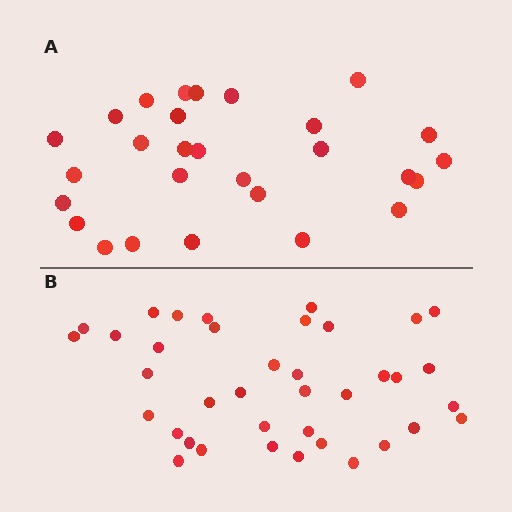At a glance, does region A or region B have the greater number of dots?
Region B (the bottom region) has more dots.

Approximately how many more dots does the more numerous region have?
Region B has roughly 10 or so more dots than region A.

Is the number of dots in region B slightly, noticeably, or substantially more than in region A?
Region B has noticeably more, but not dramatically so. The ratio is roughly 1.4 to 1.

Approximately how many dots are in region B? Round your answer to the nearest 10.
About 40 dots. (The exact count is 38, which rounds to 40.)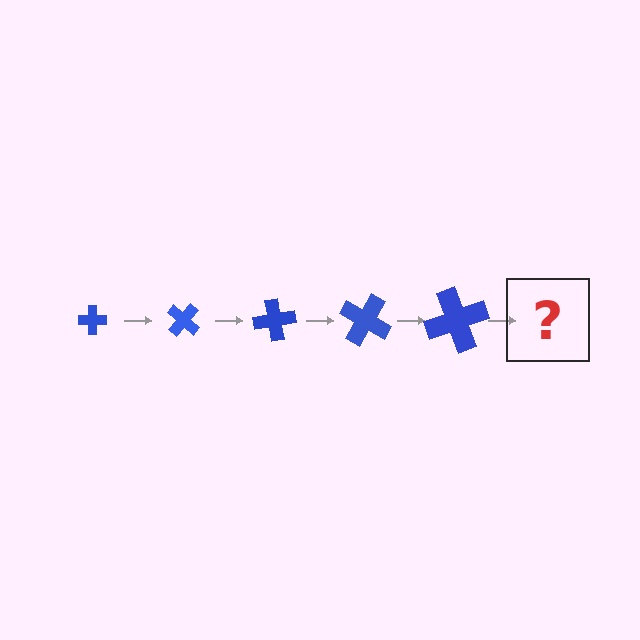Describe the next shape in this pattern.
It should be a cross, larger than the previous one and rotated 200 degrees from the start.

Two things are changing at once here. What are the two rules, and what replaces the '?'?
The two rules are that the cross grows larger each step and it rotates 40 degrees each step. The '?' should be a cross, larger than the previous one and rotated 200 degrees from the start.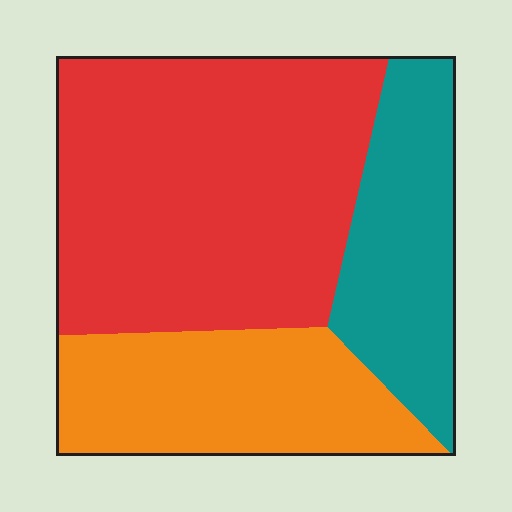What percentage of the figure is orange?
Orange takes up between a sixth and a third of the figure.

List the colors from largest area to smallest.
From largest to smallest: red, orange, teal.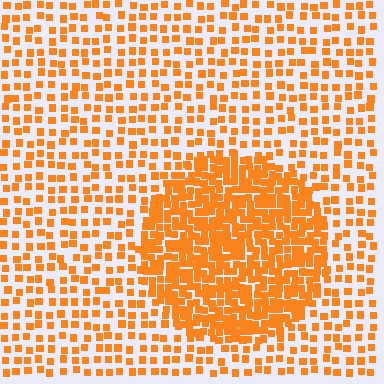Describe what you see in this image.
The image contains small orange elements arranged at two different densities. A circle-shaped region is visible where the elements are more densely packed than the surrounding area.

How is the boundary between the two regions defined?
The boundary is defined by a change in element density (approximately 2.4x ratio). All elements are the same color, size, and shape.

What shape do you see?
I see a circle.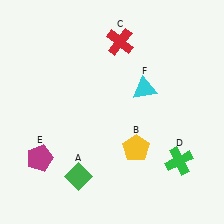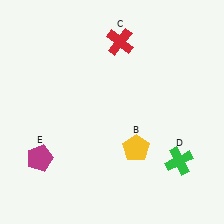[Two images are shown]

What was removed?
The green diamond (A), the cyan triangle (F) were removed in Image 2.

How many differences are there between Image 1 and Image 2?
There are 2 differences between the two images.